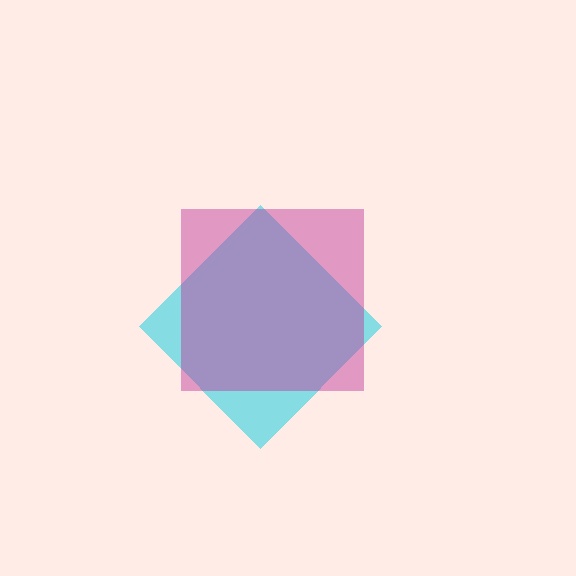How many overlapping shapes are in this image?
There are 2 overlapping shapes in the image.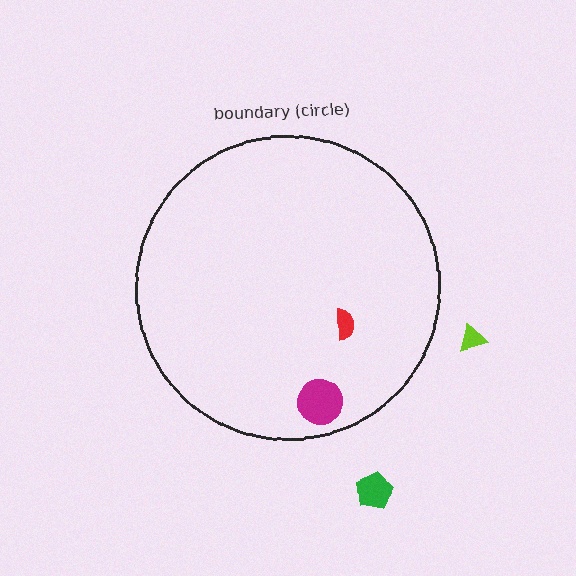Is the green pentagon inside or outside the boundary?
Outside.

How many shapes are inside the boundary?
2 inside, 2 outside.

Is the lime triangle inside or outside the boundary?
Outside.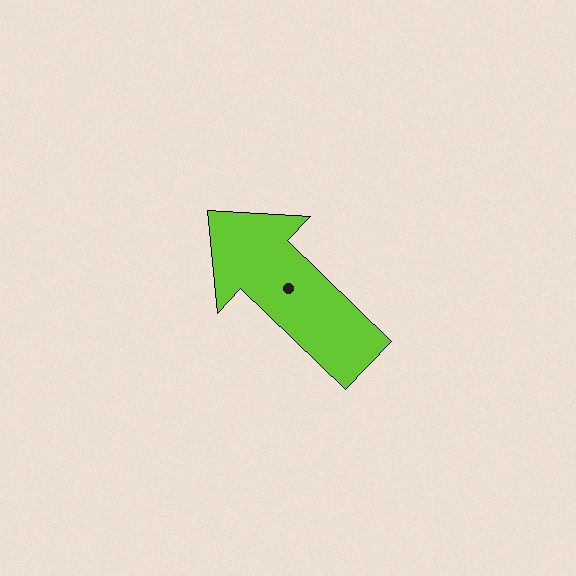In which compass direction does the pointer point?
Northwest.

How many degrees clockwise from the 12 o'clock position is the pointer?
Approximately 314 degrees.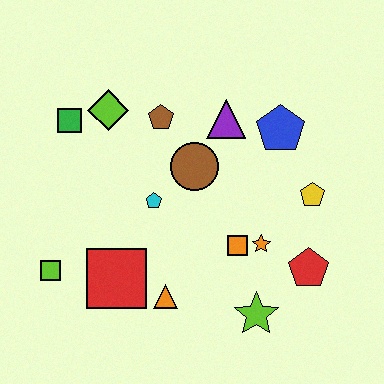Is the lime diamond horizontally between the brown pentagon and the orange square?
No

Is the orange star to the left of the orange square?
No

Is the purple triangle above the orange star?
Yes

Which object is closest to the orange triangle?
The red square is closest to the orange triangle.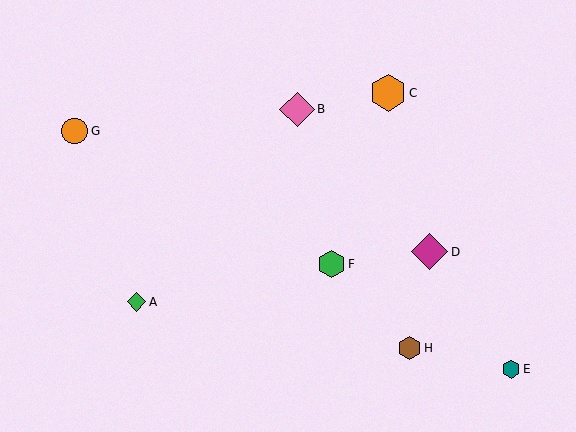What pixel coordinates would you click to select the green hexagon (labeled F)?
Click at (331, 264) to select the green hexagon F.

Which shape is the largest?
The orange hexagon (labeled C) is the largest.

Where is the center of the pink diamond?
The center of the pink diamond is at (297, 109).